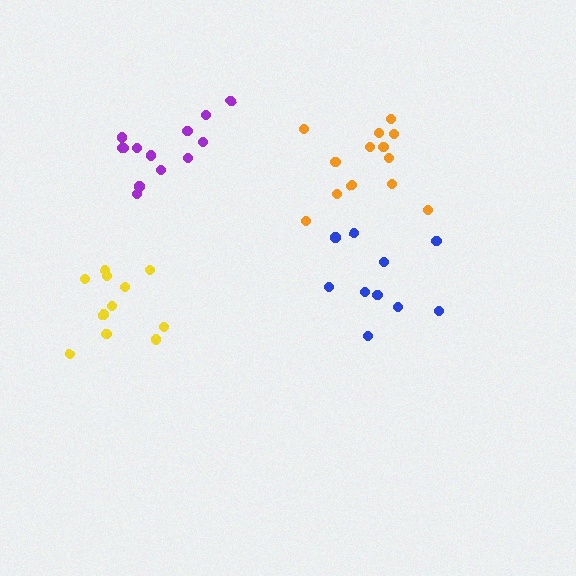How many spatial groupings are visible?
There are 4 spatial groupings.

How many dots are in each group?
Group 1: 10 dots, Group 2: 13 dots, Group 3: 11 dots, Group 4: 13 dots (47 total).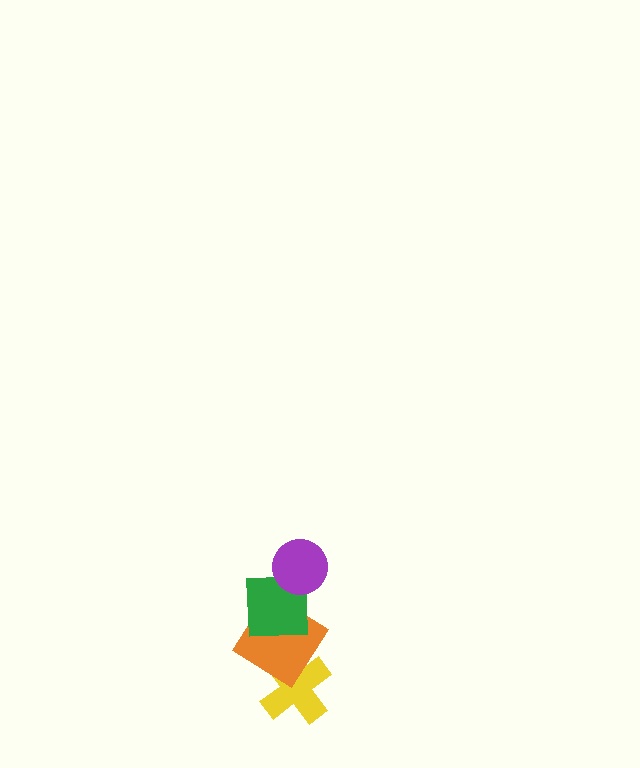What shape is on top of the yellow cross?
The orange diamond is on top of the yellow cross.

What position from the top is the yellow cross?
The yellow cross is 4th from the top.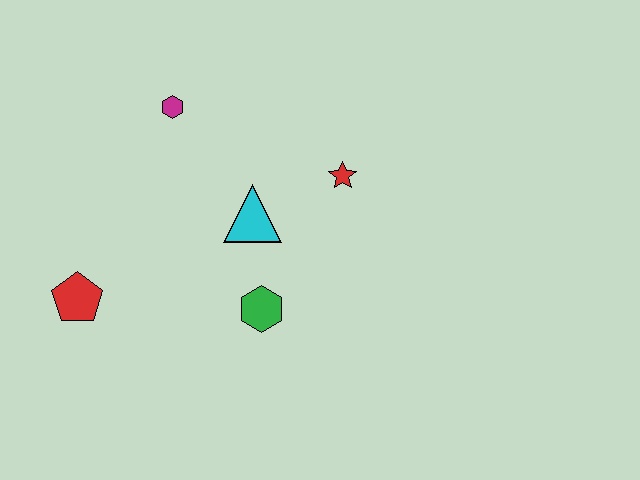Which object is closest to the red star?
The cyan triangle is closest to the red star.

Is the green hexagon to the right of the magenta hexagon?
Yes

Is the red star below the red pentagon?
No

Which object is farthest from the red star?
The red pentagon is farthest from the red star.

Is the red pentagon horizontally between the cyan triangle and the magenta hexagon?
No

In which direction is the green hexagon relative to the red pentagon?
The green hexagon is to the right of the red pentagon.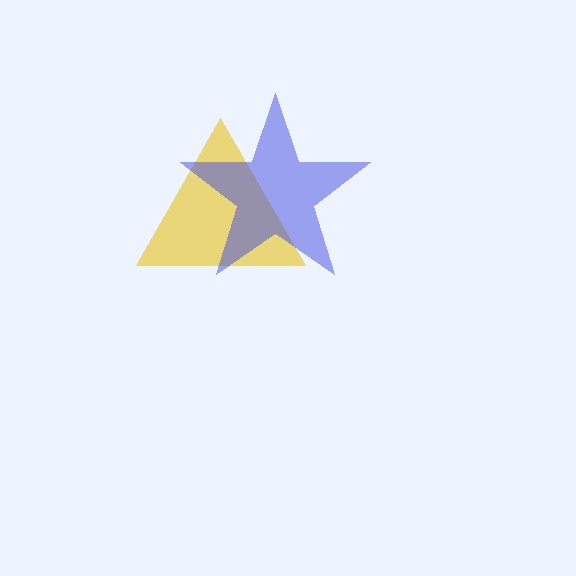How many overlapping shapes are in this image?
There are 2 overlapping shapes in the image.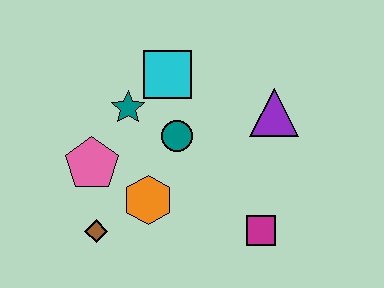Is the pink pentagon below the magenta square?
No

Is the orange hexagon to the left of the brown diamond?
No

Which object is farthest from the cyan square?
The magenta square is farthest from the cyan square.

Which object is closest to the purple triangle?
The teal circle is closest to the purple triangle.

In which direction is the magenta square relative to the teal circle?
The magenta square is below the teal circle.